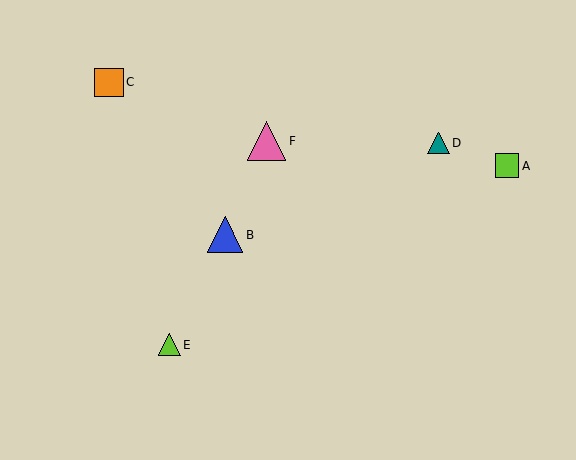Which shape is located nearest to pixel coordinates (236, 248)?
The blue triangle (labeled B) at (225, 235) is nearest to that location.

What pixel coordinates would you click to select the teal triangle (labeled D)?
Click at (438, 143) to select the teal triangle D.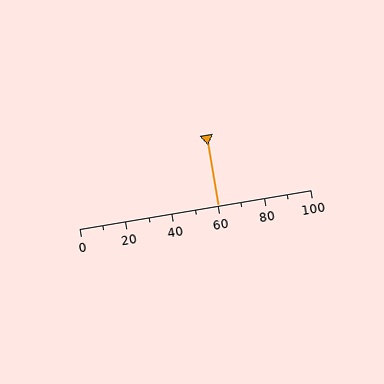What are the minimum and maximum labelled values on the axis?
The axis runs from 0 to 100.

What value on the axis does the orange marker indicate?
The marker indicates approximately 60.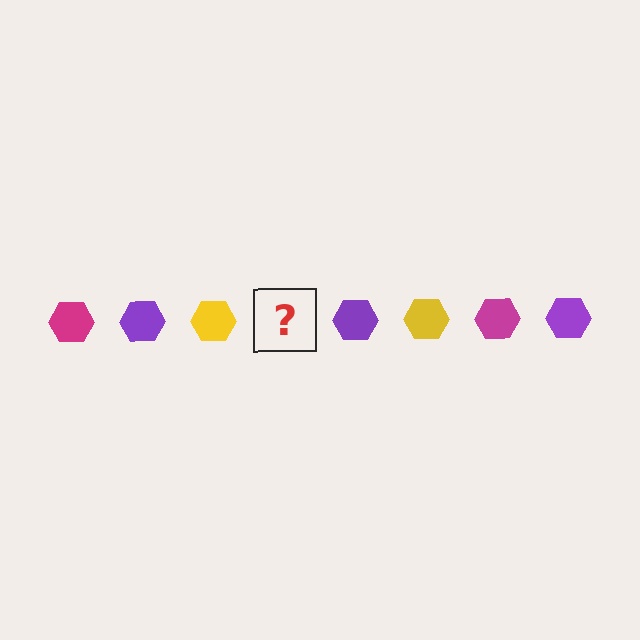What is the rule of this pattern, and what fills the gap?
The rule is that the pattern cycles through magenta, purple, yellow hexagons. The gap should be filled with a magenta hexagon.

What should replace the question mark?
The question mark should be replaced with a magenta hexagon.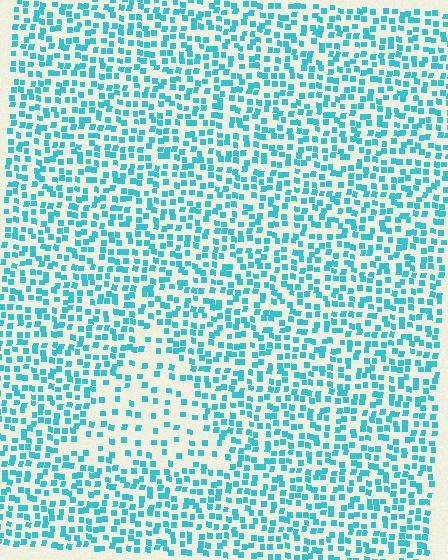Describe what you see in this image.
The image contains small cyan elements arranged at two different densities. A triangle-shaped region is visible where the elements are less densely packed than the surrounding area.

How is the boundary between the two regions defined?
The boundary is defined by a change in element density (approximately 2.2x ratio). All elements are the same color, size, and shape.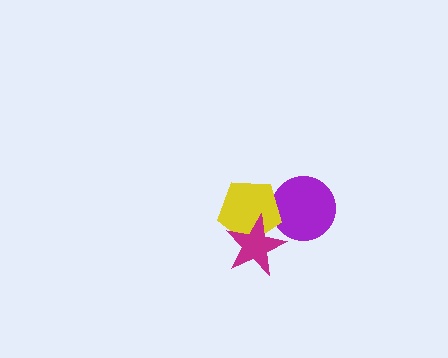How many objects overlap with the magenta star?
1 object overlaps with the magenta star.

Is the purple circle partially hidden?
Yes, it is partially covered by another shape.